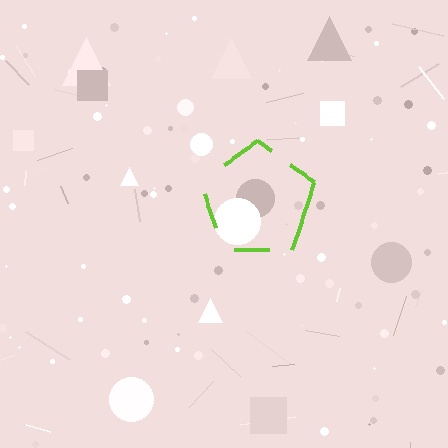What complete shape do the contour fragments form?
The contour fragments form a pentagon.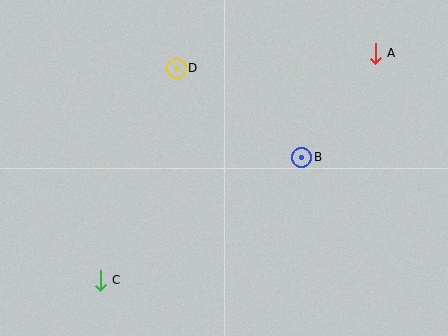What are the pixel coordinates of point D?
Point D is at (176, 68).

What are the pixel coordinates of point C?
Point C is at (100, 280).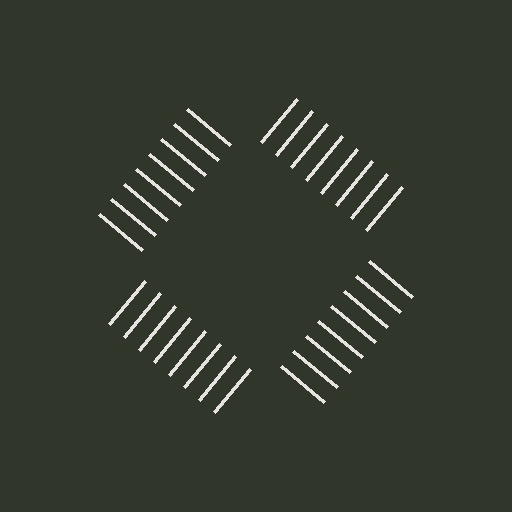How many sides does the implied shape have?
4 sides — the line-ends trace a square.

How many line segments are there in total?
32 — 8 along each of the 4 edges.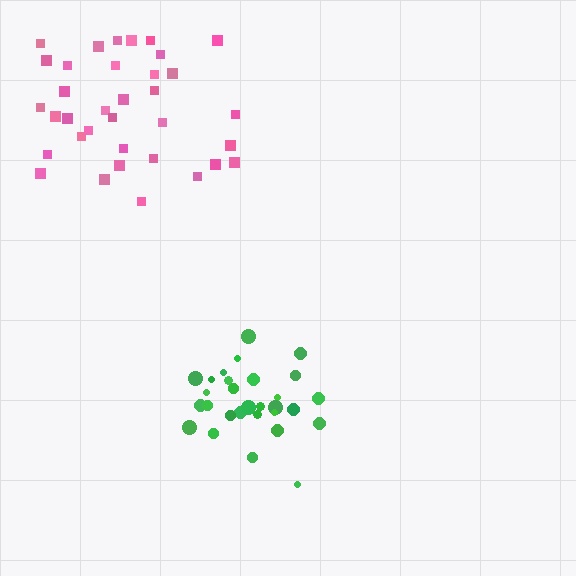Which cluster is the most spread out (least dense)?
Pink.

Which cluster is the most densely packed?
Green.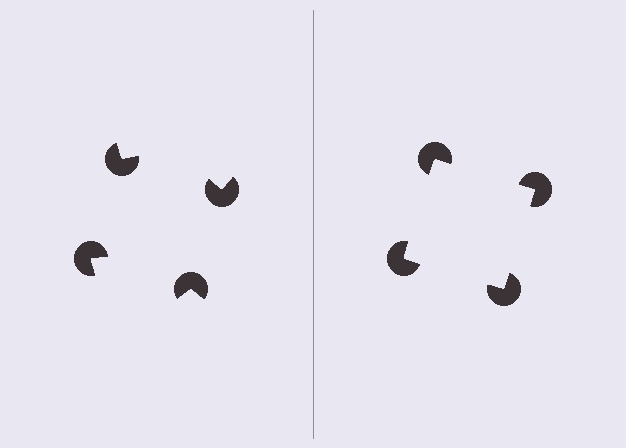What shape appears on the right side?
An illusory square.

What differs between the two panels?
The pac-man discs are positioned identically on both sides; only the wedge orientations differ. On the right they align to a square; on the left they are misaligned.